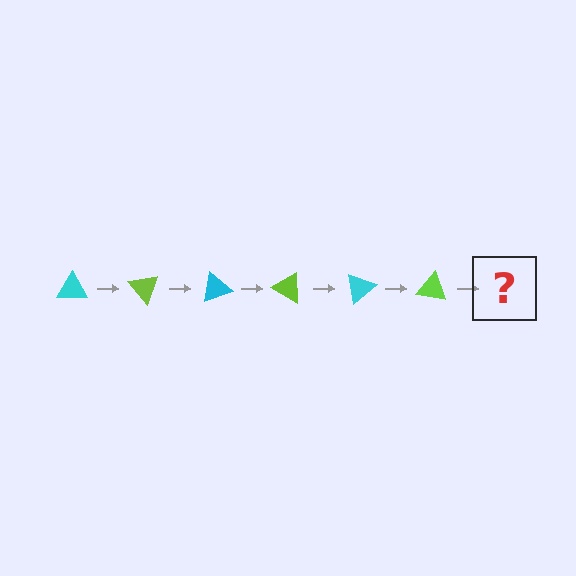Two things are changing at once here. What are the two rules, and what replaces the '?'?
The two rules are that it rotates 50 degrees each step and the color cycles through cyan and lime. The '?' should be a cyan triangle, rotated 300 degrees from the start.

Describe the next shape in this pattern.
It should be a cyan triangle, rotated 300 degrees from the start.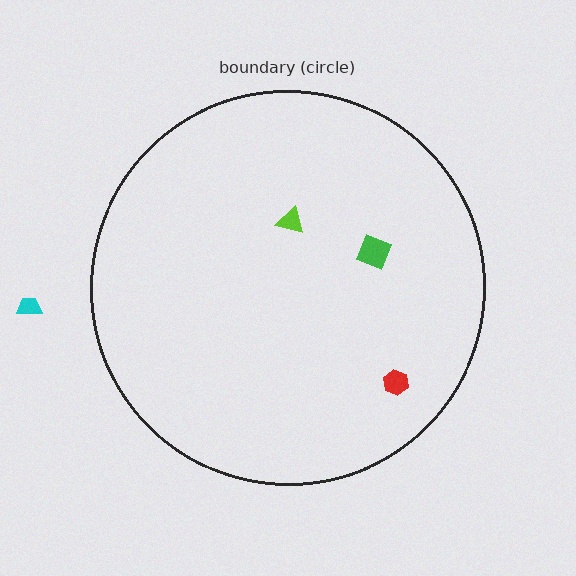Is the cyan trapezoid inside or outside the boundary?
Outside.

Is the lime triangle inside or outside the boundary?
Inside.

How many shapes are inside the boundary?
3 inside, 1 outside.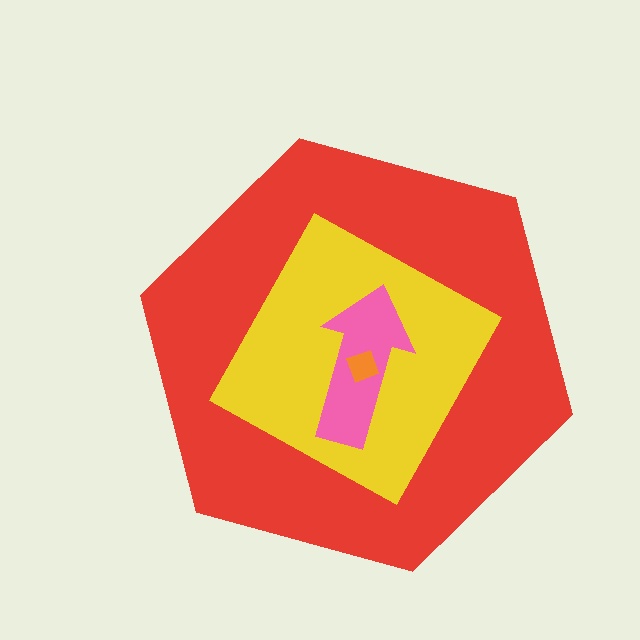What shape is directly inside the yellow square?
The pink arrow.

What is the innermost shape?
The orange diamond.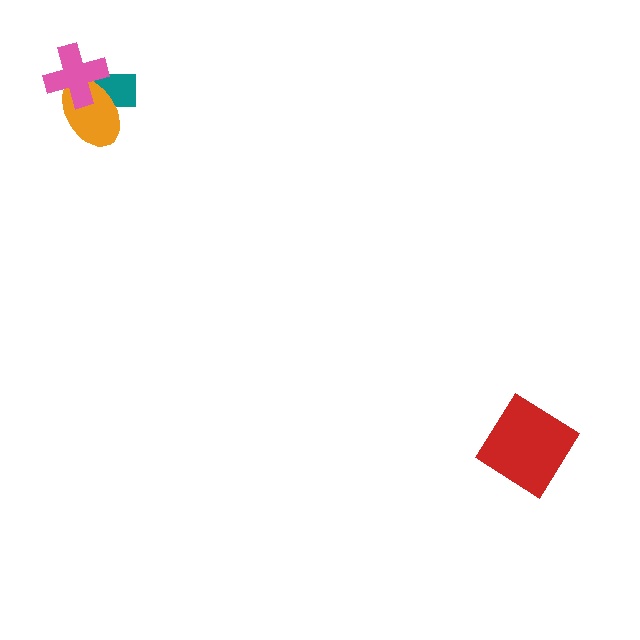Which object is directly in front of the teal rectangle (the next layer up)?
The orange ellipse is directly in front of the teal rectangle.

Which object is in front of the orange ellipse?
The pink cross is in front of the orange ellipse.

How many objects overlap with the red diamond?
0 objects overlap with the red diamond.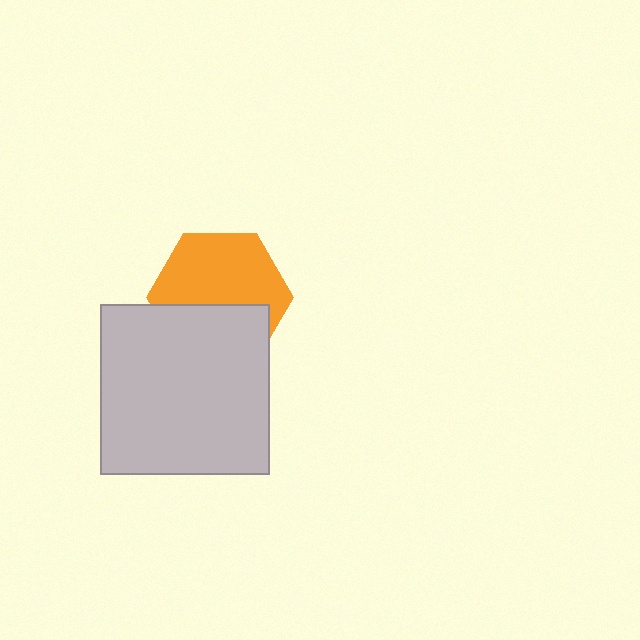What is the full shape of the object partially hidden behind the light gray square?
The partially hidden object is an orange hexagon.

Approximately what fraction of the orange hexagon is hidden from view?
Roughly 41% of the orange hexagon is hidden behind the light gray square.